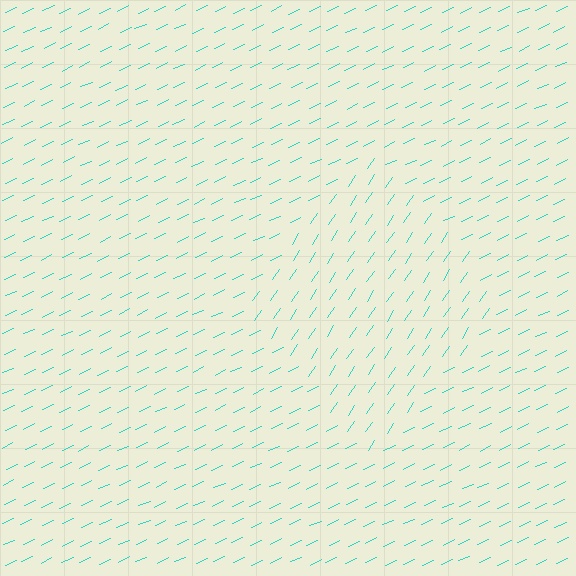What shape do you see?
I see a diamond.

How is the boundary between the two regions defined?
The boundary is defined purely by a change in line orientation (approximately 31 degrees difference). All lines are the same color and thickness.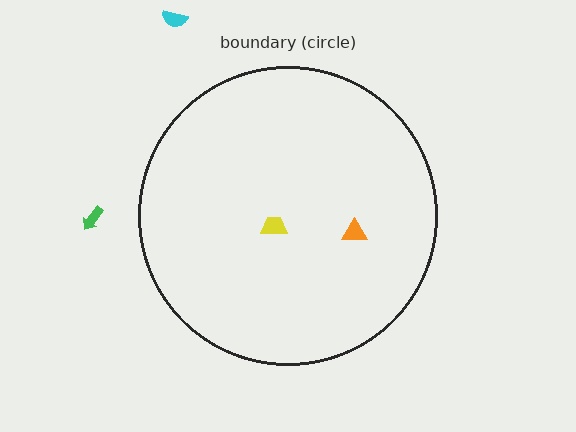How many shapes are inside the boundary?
2 inside, 2 outside.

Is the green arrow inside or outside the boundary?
Outside.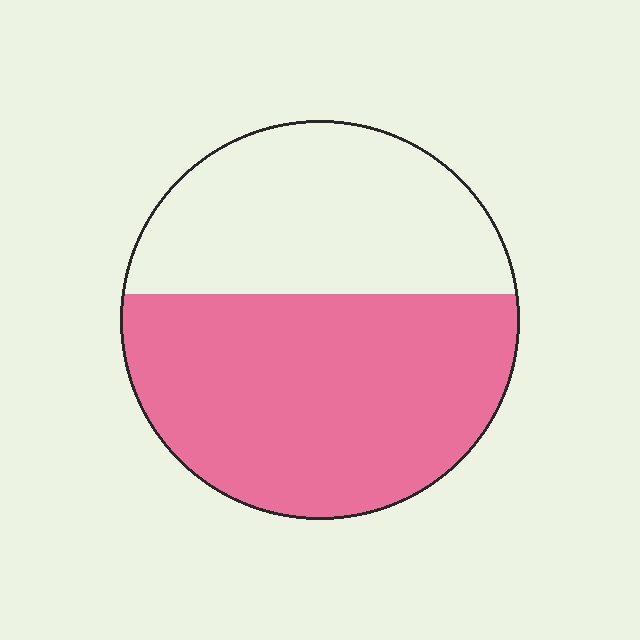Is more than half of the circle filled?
Yes.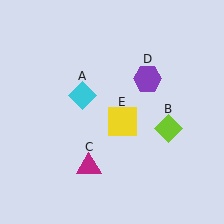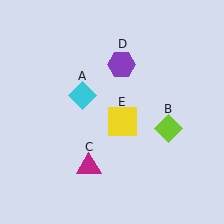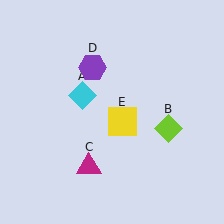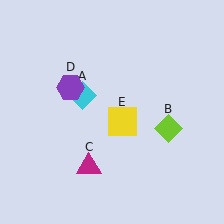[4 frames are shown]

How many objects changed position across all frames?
1 object changed position: purple hexagon (object D).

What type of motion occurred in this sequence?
The purple hexagon (object D) rotated counterclockwise around the center of the scene.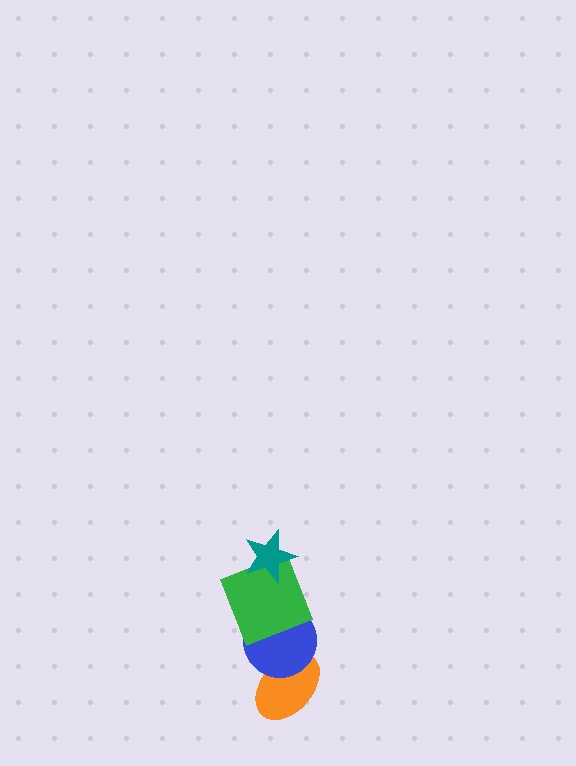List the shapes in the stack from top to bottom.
From top to bottom: the teal star, the green square, the blue circle, the orange ellipse.